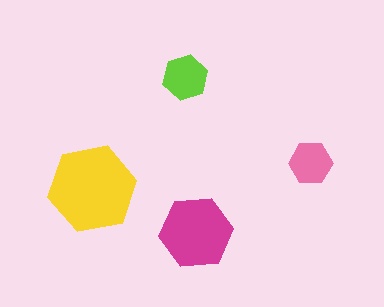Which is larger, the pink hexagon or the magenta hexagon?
The magenta one.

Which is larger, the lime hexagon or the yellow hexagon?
The yellow one.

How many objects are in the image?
There are 4 objects in the image.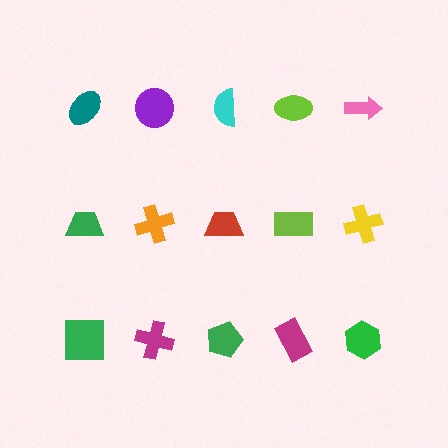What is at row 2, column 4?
A lime rectangle.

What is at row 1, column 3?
A cyan semicircle.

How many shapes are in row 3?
5 shapes.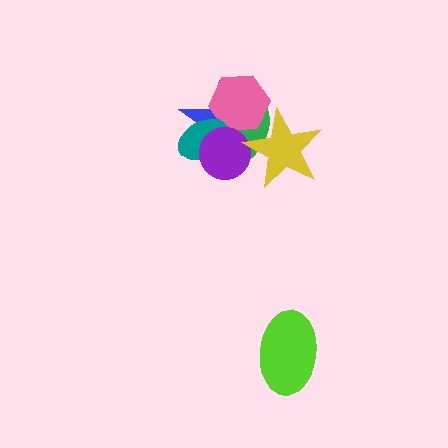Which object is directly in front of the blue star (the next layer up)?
The green ellipse is directly in front of the blue star.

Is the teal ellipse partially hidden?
Yes, it is partially covered by another shape.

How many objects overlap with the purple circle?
4 objects overlap with the purple circle.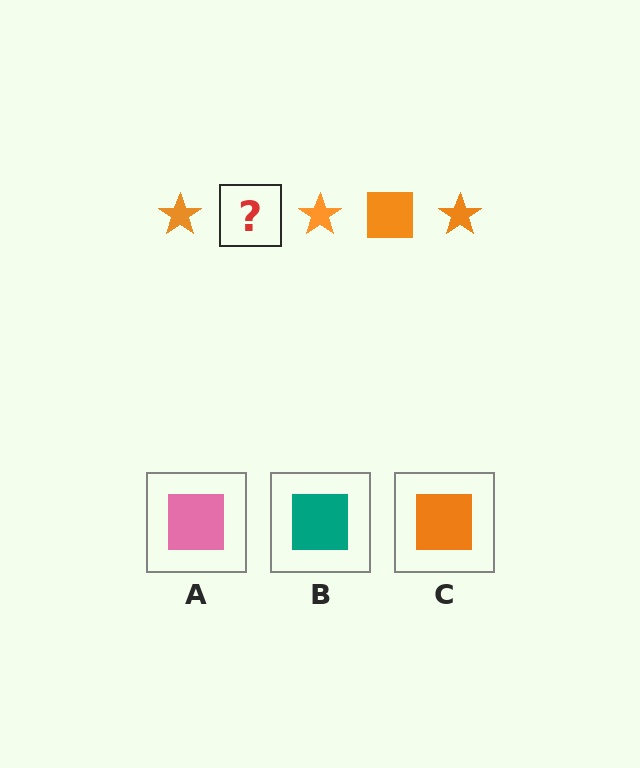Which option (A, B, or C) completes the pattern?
C.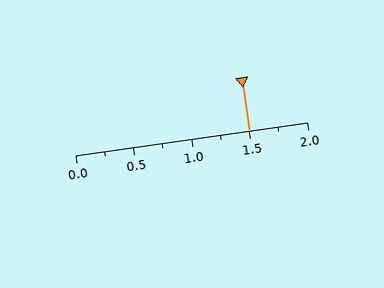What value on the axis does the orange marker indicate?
The marker indicates approximately 1.5.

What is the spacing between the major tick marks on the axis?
The major ticks are spaced 0.5 apart.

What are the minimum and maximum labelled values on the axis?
The axis runs from 0.0 to 2.0.